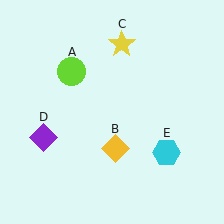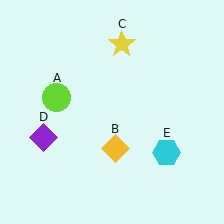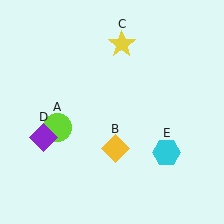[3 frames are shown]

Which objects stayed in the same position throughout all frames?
Yellow diamond (object B) and yellow star (object C) and purple diamond (object D) and cyan hexagon (object E) remained stationary.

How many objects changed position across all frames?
1 object changed position: lime circle (object A).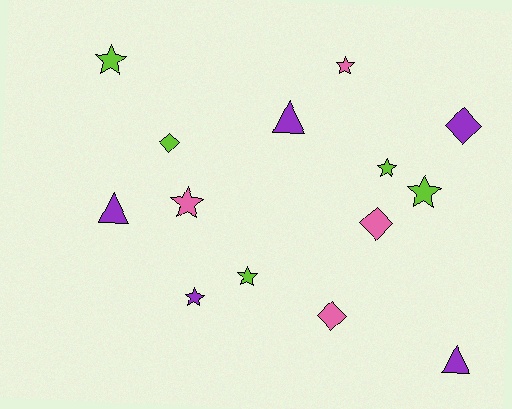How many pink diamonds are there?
There are 2 pink diamonds.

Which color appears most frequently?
Lime, with 5 objects.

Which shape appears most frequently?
Star, with 7 objects.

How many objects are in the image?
There are 14 objects.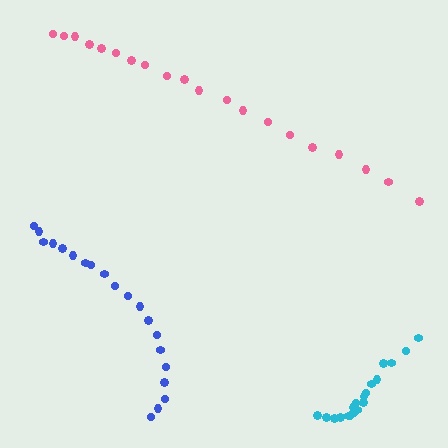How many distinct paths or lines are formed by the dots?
There are 3 distinct paths.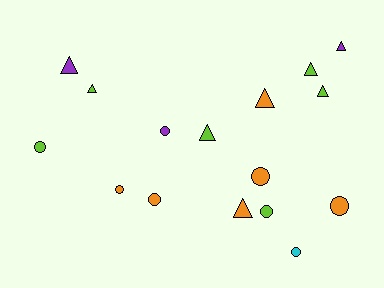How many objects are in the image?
There are 16 objects.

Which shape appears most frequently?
Circle, with 8 objects.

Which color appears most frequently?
Lime, with 6 objects.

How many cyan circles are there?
There is 1 cyan circle.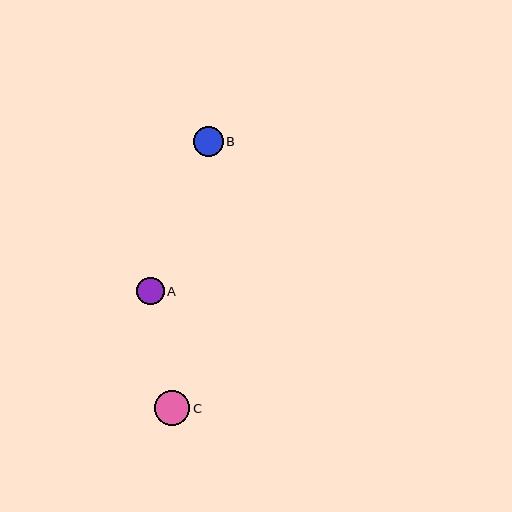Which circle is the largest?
Circle C is the largest with a size of approximately 35 pixels.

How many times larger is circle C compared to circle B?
Circle C is approximately 1.2 times the size of circle B.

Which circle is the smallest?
Circle A is the smallest with a size of approximately 27 pixels.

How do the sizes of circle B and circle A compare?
Circle B and circle A are approximately the same size.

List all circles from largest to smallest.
From largest to smallest: C, B, A.